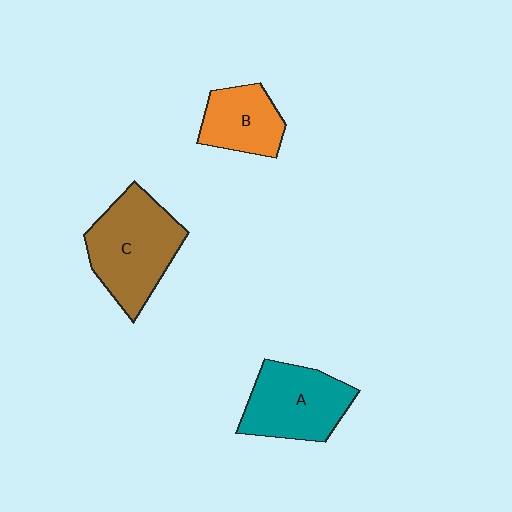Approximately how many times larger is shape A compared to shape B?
Approximately 1.4 times.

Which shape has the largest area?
Shape C (brown).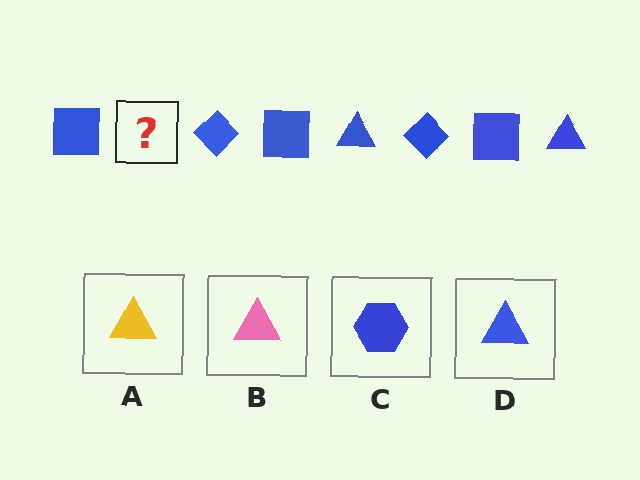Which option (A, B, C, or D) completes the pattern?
D.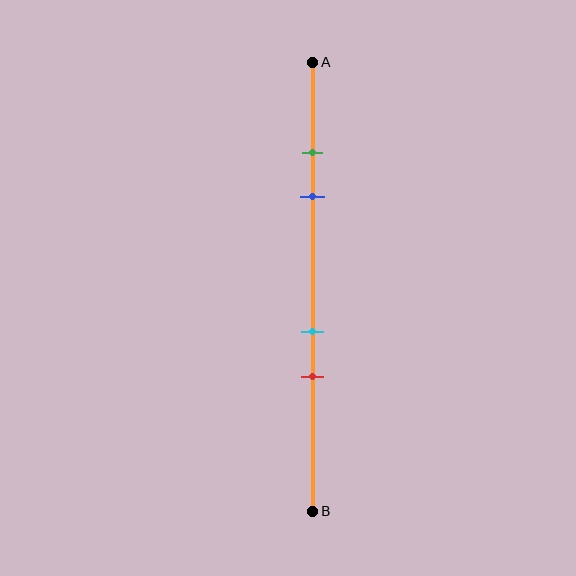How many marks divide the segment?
There are 4 marks dividing the segment.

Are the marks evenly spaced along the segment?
No, the marks are not evenly spaced.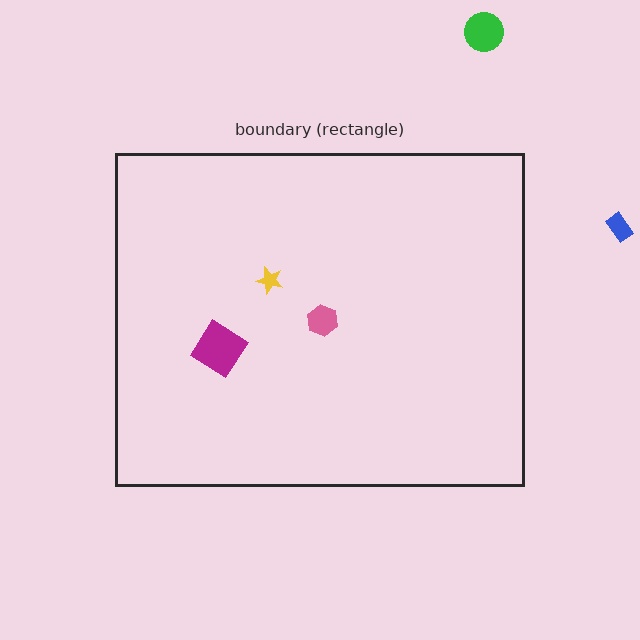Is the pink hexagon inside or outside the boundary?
Inside.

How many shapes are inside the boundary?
3 inside, 2 outside.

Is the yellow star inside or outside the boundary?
Inside.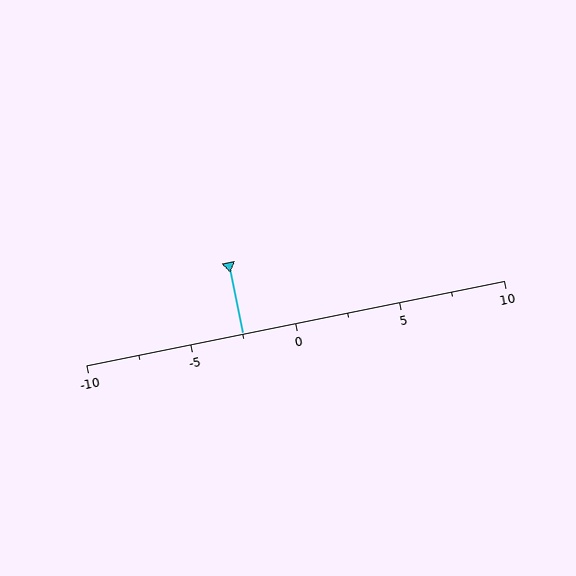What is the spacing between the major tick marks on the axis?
The major ticks are spaced 5 apart.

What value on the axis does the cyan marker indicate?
The marker indicates approximately -2.5.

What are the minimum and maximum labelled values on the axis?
The axis runs from -10 to 10.